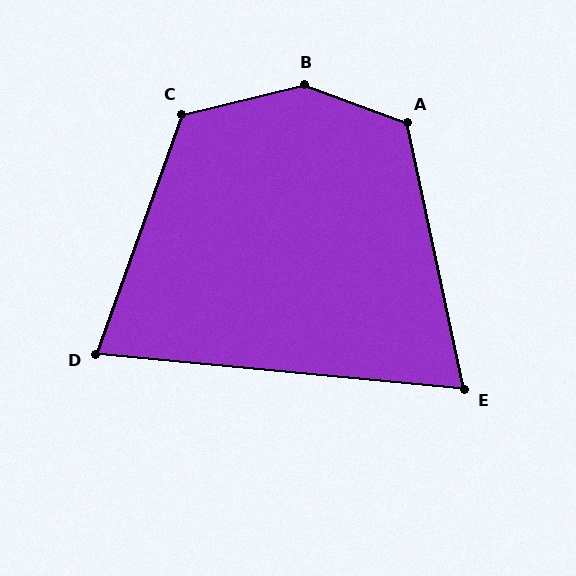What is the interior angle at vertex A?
Approximately 122 degrees (obtuse).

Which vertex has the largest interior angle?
B, at approximately 146 degrees.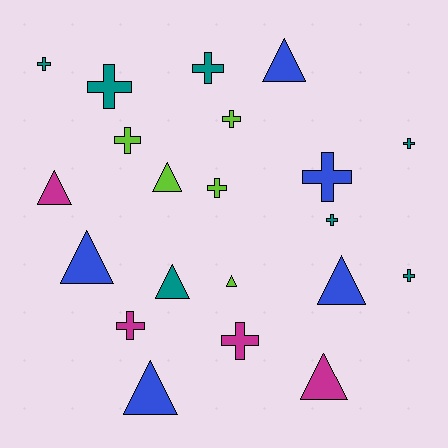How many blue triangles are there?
There are 4 blue triangles.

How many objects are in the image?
There are 21 objects.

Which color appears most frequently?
Teal, with 7 objects.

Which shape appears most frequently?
Cross, with 12 objects.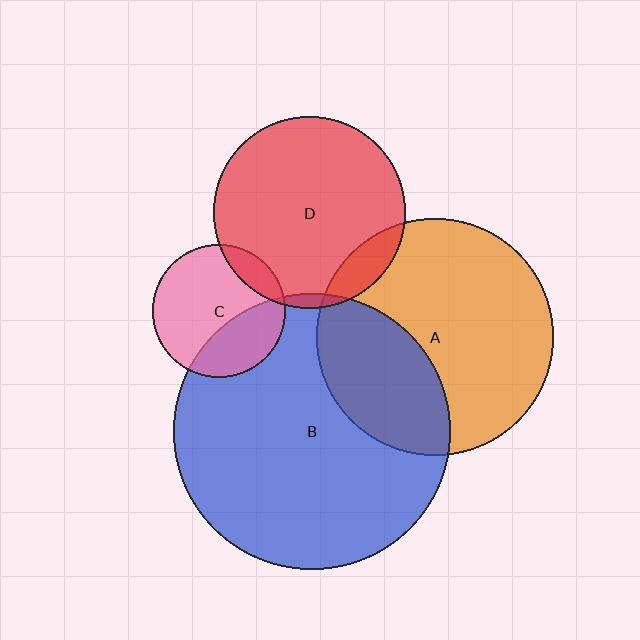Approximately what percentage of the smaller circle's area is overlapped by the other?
Approximately 35%.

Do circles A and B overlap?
Yes.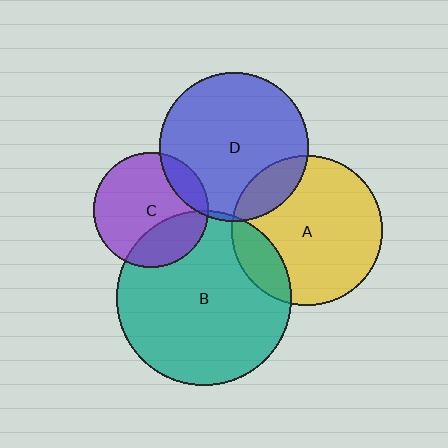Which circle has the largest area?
Circle B (teal).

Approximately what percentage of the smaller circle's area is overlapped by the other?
Approximately 5%.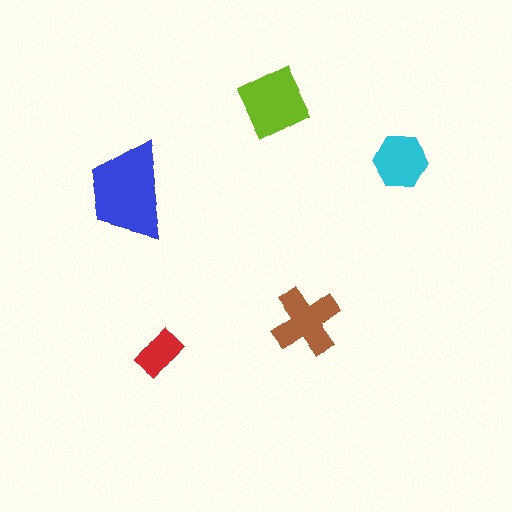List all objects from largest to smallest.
The blue trapezoid, the lime diamond, the brown cross, the cyan hexagon, the red rectangle.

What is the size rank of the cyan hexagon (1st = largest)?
4th.